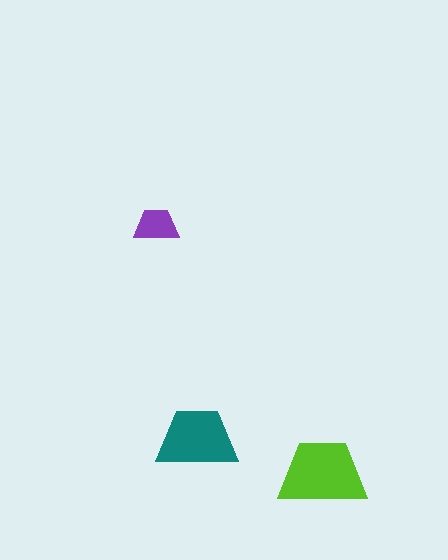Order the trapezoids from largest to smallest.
the lime one, the teal one, the purple one.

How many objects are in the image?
There are 3 objects in the image.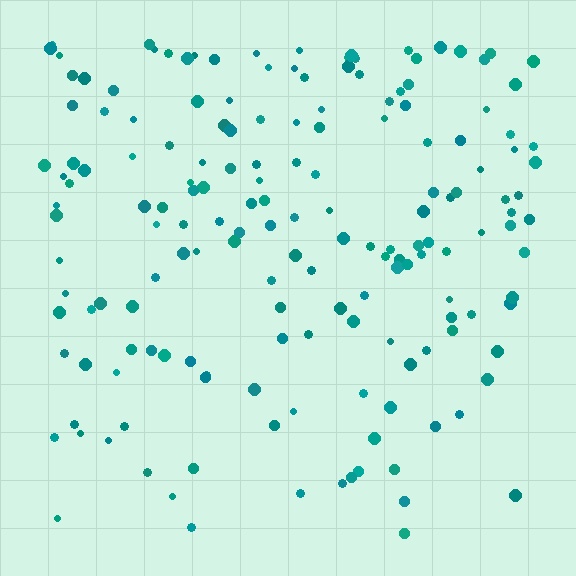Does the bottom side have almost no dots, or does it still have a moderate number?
Still a moderate number, just noticeably fewer than the top.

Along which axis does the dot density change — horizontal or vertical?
Vertical.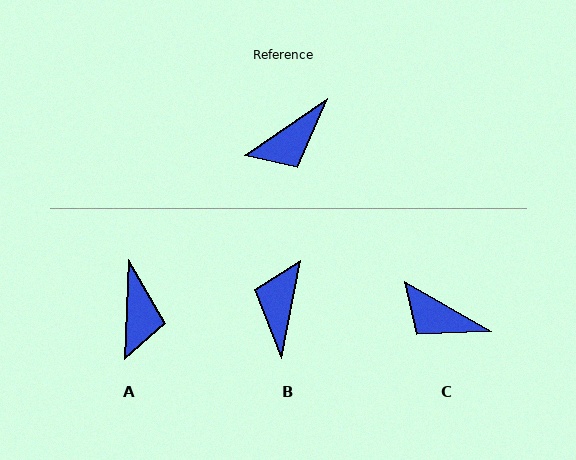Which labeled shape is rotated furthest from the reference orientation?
B, about 135 degrees away.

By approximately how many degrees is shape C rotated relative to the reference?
Approximately 65 degrees clockwise.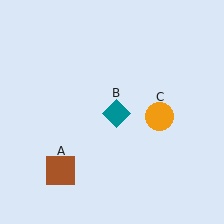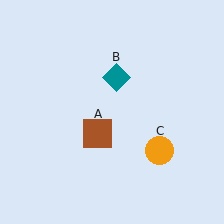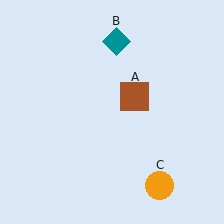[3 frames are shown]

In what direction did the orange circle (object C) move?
The orange circle (object C) moved down.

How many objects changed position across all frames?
3 objects changed position: brown square (object A), teal diamond (object B), orange circle (object C).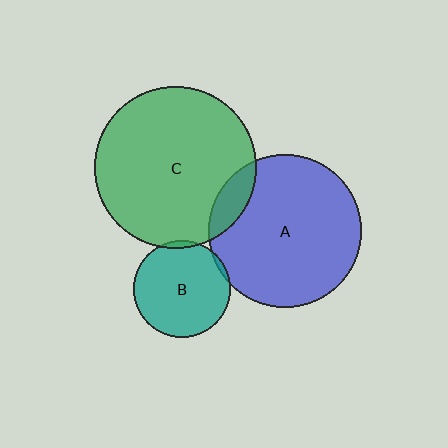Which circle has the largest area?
Circle C (green).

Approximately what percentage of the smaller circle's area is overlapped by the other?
Approximately 5%.